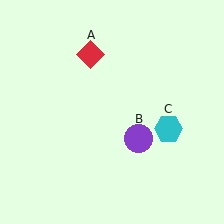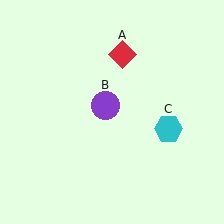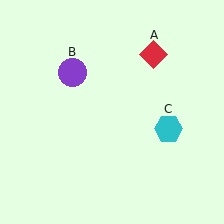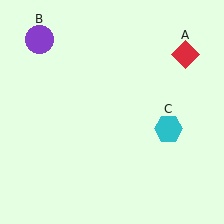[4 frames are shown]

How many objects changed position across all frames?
2 objects changed position: red diamond (object A), purple circle (object B).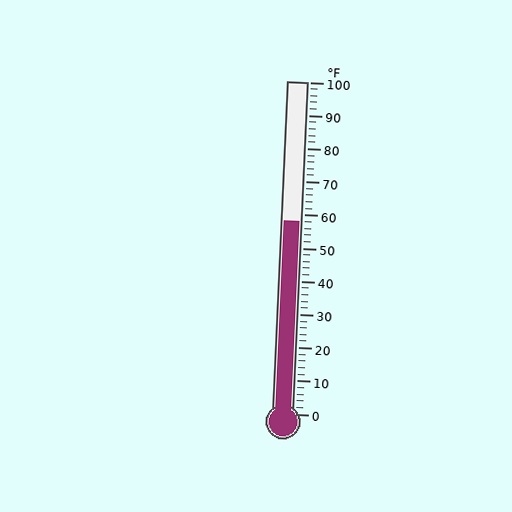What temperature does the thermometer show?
The thermometer shows approximately 58°F.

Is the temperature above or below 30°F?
The temperature is above 30°F.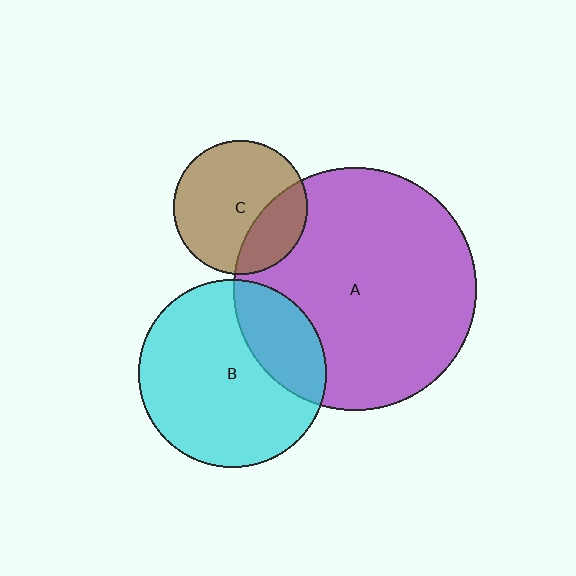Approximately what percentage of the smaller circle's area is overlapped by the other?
Approximately 25%.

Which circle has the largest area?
Circle A (purple).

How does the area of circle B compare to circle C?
Approximately 2.0 times.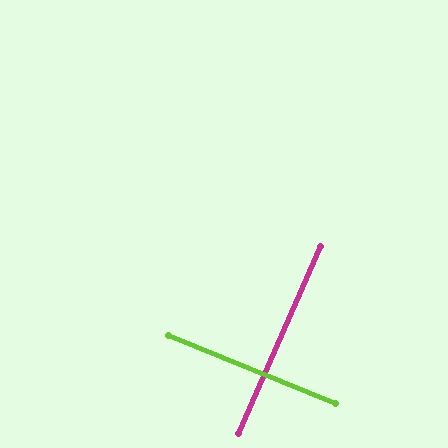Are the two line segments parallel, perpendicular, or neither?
Perpendicular — they meet at approximately 88°.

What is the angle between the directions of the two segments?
Approximately 88 degrees.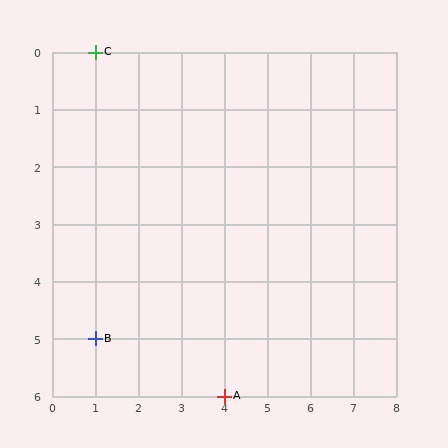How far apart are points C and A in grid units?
Points C and A are 3 columns and 6 rows apart (about 6.7 grid units diagonally).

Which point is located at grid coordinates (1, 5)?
Point B is at (1, 5).